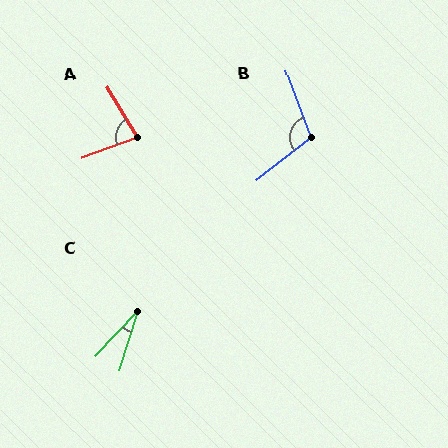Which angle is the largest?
B, at approximately 108 degrees.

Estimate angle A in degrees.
Approximately 79 degrees.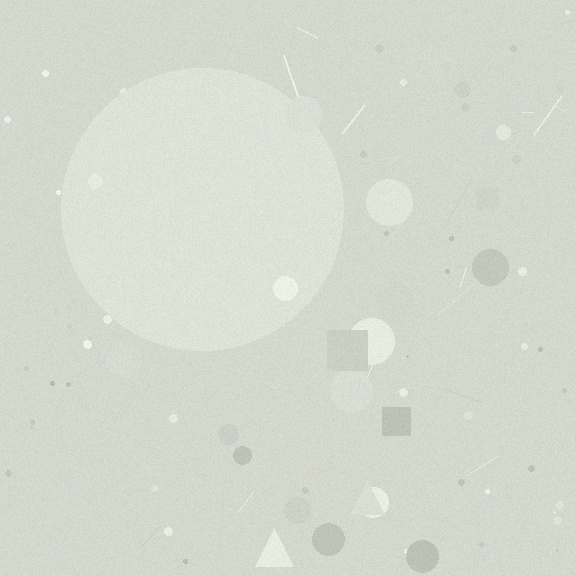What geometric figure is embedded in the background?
A circle is embedded in the background.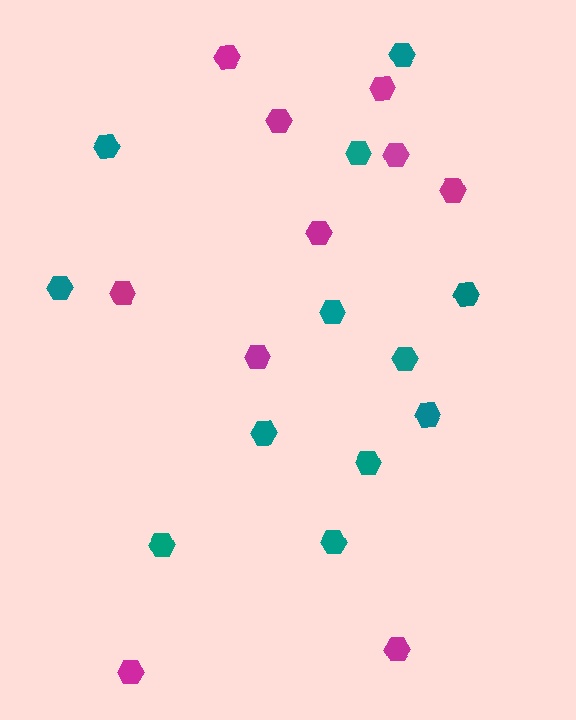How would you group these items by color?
There are 2 groups: one group of teal hexagons (12) and one group of magenta hexagons (10).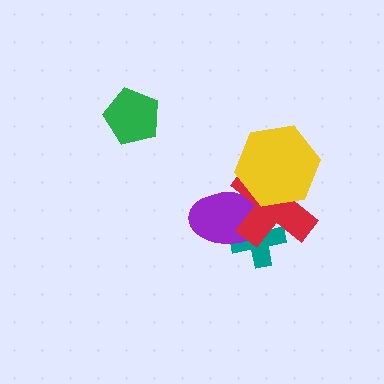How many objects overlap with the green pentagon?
0 objects overlap with the green pentagon.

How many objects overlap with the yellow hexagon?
2 objects overlap with the yellow hexagon.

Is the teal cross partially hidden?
Yes, it is partially covered by another shape.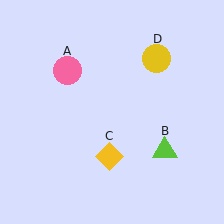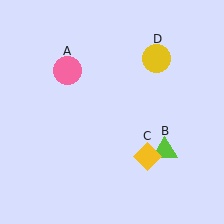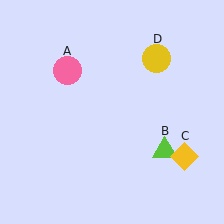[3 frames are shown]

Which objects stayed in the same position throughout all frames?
Pink circle (object A) and lime triangle (object B) and yellow circle (object D) remained stationary.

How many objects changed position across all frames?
1 object changed position: yellow diamond (object C).